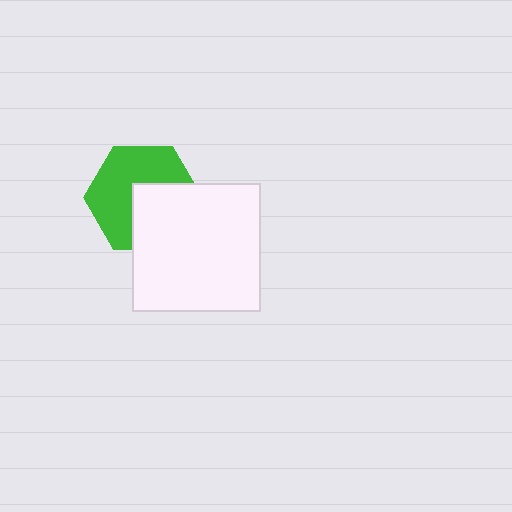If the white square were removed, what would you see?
You would see the complete green hexagon.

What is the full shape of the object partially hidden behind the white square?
The partially hidden object is a green hexagon.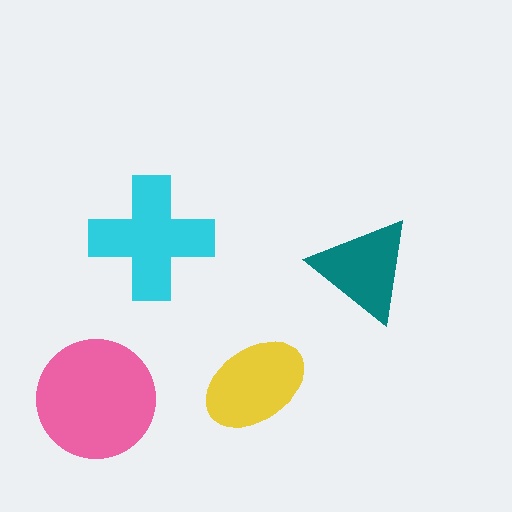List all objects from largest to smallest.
The pink circle, the cyan cross, the yellow ellipse, the teal triangle.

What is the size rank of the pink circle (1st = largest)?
1st.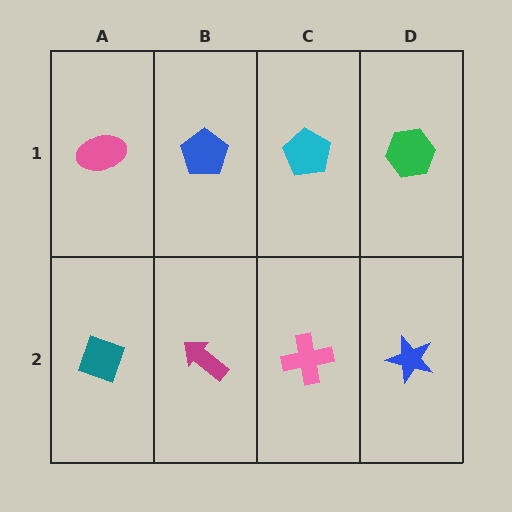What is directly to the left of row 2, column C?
A magenta arrow.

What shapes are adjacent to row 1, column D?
A blue star (row 2, column D), a cyan pentagon (row 1, column C).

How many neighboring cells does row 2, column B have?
3.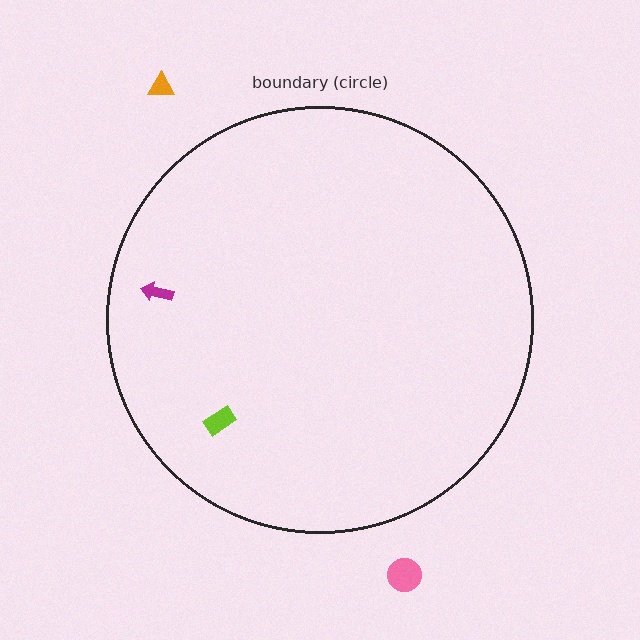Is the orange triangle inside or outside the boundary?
Outside.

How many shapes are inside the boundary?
2 inside, 2 outside.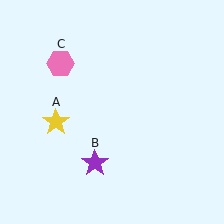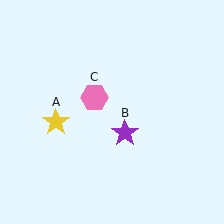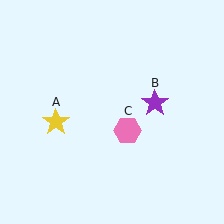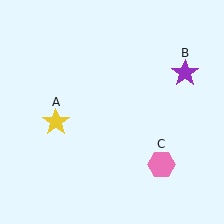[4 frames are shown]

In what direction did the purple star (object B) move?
The purple star (object B) moved up and to the right.